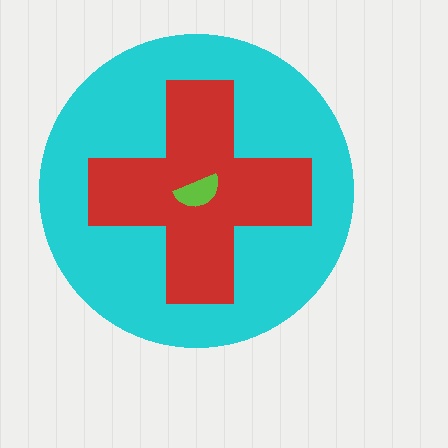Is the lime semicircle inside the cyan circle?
Yes.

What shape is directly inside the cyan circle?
The red cross.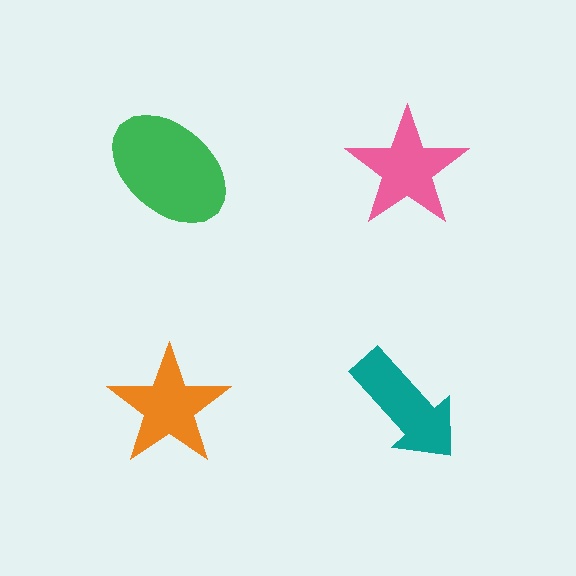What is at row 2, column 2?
A teal arrow.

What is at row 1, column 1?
A green ellipse.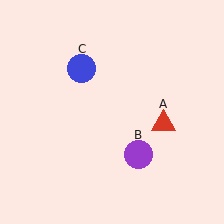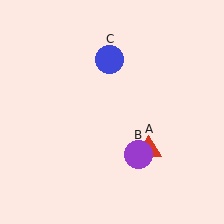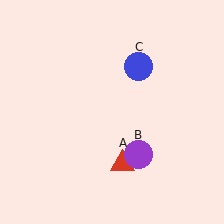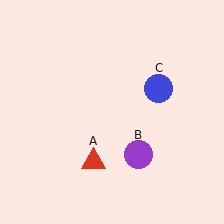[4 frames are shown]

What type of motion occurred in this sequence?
The red triangle (object A), blue circle (object C) rotated clockwise around the center of the scene.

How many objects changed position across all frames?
2 objects changed position: red triangle (object A), blue circle (object C).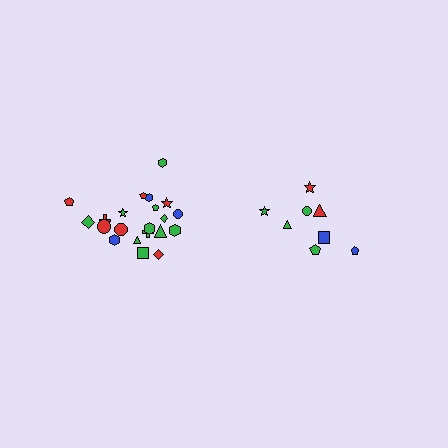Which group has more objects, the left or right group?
The left group.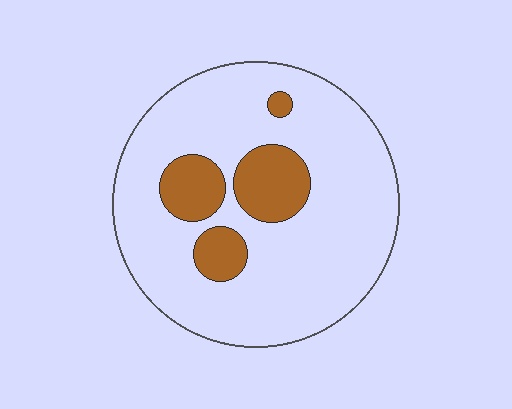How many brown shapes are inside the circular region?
4.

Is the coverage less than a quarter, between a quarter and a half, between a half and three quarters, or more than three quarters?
Less than a quarter.